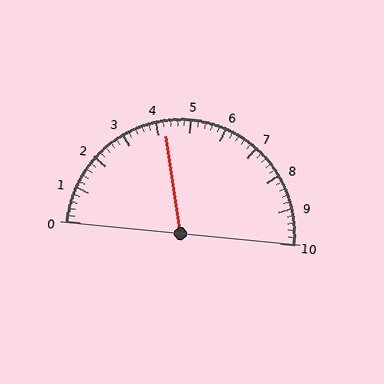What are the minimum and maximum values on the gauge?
The gauge ranges from 0 to 10.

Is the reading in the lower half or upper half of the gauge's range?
The reading is in the lower half of the range (0 to 10).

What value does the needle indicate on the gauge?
The needle indicates approximately 4.2.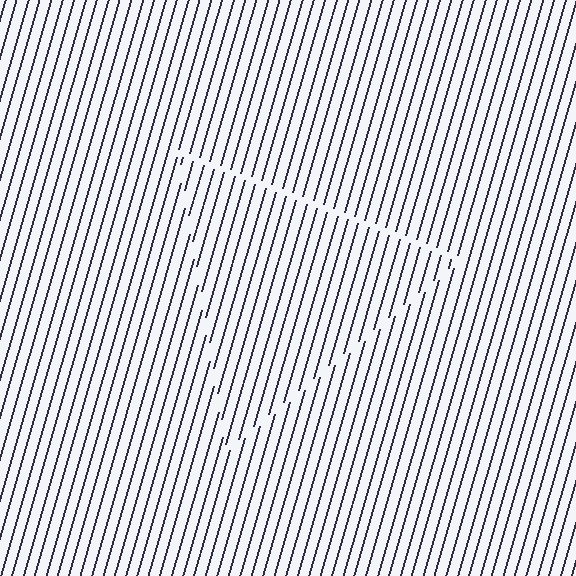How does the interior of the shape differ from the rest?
The interior of the shape contains the same grating, shifted by half a period — the contour is defined by the phase discontinuity where line-ends from the inner and outer gratings abut.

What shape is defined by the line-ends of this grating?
An illusory triangle. The interior of the shape contains the same grating, shifted by half a period — the contour is defined by the phase discontinuity where line-ends from the inner and outer gratings abut.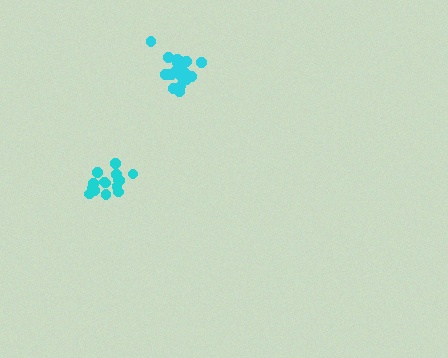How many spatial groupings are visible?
There are 2 spatial groupings.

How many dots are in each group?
Group 1: 21 dots, Group 2: 15 dots (36 total).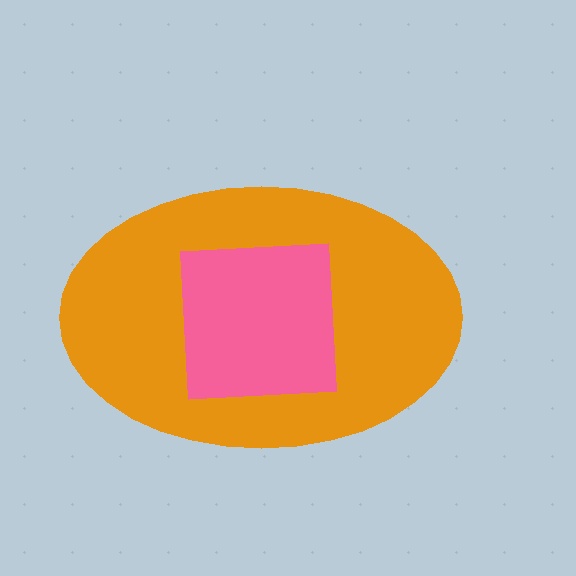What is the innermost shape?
The pink square.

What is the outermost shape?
The orange ellipse.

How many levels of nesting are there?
2.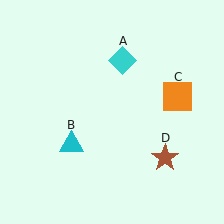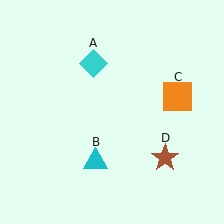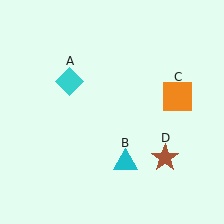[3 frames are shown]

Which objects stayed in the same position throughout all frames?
Orange square (object C) and brown star (object D) remained stationary.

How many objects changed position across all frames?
2 objects changed position: cyan diamond (object A), cyan triangle (object B).